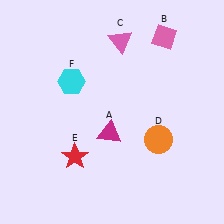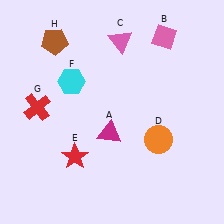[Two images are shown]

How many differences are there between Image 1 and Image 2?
There are 2 differences between the two images.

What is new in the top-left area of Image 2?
A brown pentagon (H) was added in the top-left area of Image 2.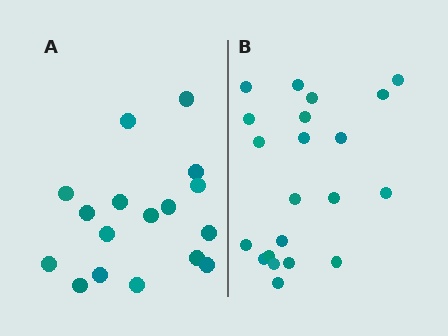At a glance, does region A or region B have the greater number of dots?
Region B (the right region) has more dots.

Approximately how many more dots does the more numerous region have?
Region B has about 4 more dots than region A.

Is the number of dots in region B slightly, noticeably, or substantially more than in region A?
Region B has only slightly more — the two regions are fairly close. The ratio is roughly 1.2 to 1.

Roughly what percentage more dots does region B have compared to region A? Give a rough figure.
About 25% more.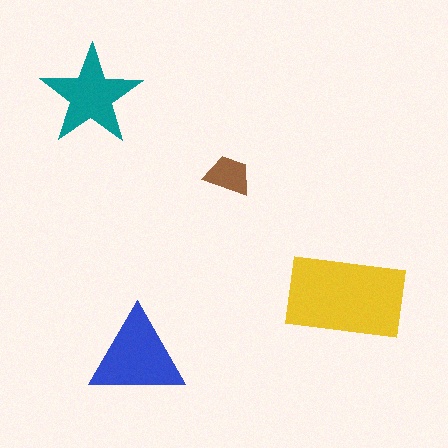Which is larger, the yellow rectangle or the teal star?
The yellow rectangle.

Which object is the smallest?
The brown trapezoid.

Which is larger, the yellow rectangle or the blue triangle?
The yellow rectangle.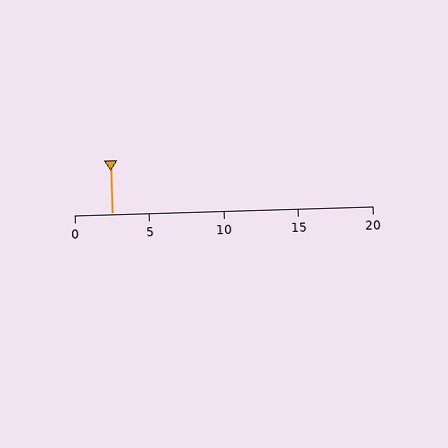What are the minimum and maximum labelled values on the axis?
The axis runs from 0 to 20.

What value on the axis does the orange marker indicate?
The marker indicates approximately 2.5.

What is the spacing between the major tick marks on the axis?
The major ticks are spaced 5 apart.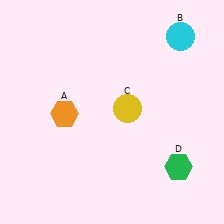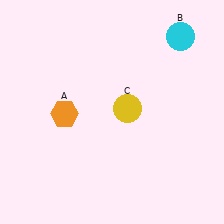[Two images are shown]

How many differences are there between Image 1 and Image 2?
There is 1 difference between the two images.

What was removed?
The green hexagon (D) was removed in Image 2.